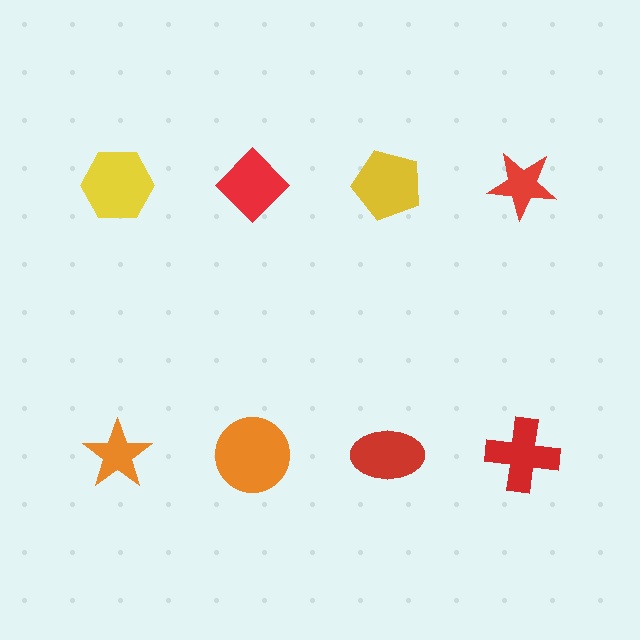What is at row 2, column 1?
An orange star.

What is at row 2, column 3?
A red ellipse.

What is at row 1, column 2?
A red diamond.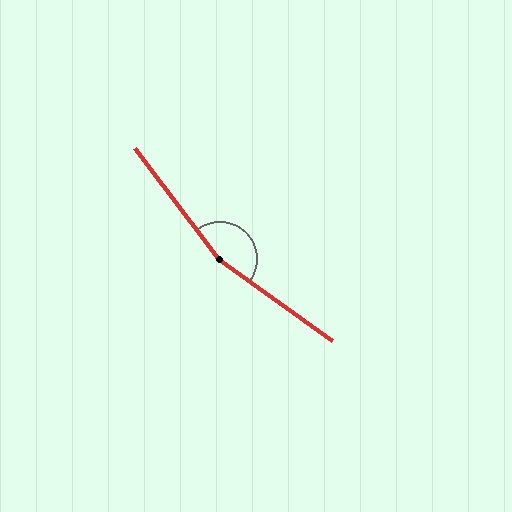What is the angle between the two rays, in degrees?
Approximately 163 degrees.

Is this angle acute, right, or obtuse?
It is obtuse.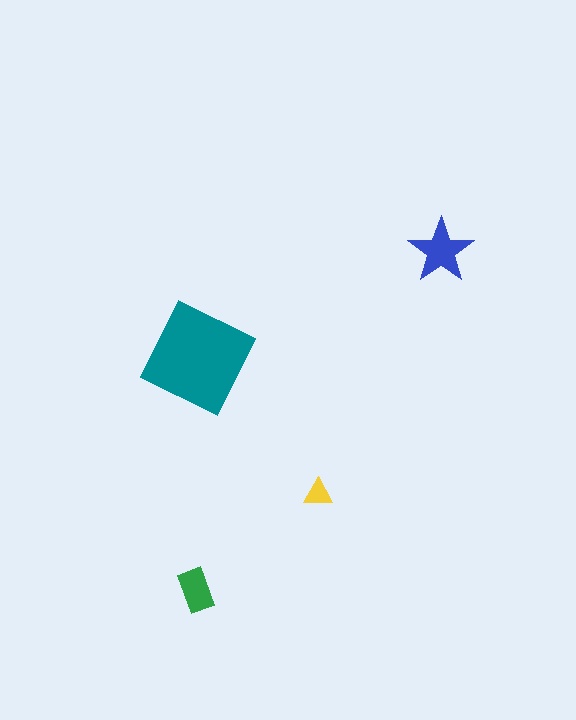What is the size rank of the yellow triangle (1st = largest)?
4th.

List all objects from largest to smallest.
The teal diamond, the blue star, the green rectangle, the yellow triangle.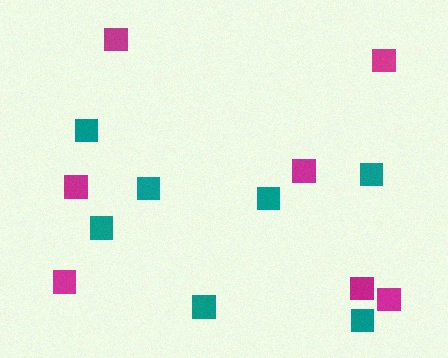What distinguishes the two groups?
There are 2 groups: one group of magenta squares (7) and one group of teal squares (7).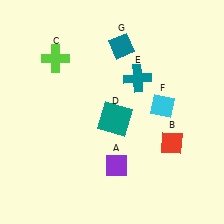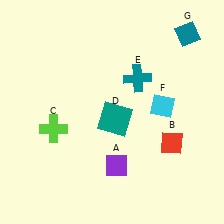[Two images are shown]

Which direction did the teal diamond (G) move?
The teal diamond (G) moved right.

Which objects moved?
The objects that moved are: the lime cross (C), the teal diamond (G).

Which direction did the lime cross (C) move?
The lime cross (C) moved down.